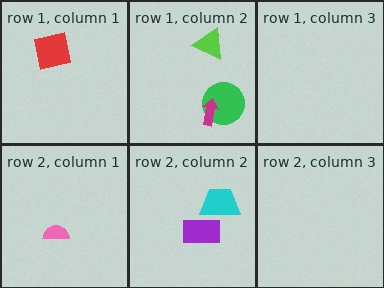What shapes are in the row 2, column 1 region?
The pink semicircle.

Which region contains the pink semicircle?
The row 2, column 1 region.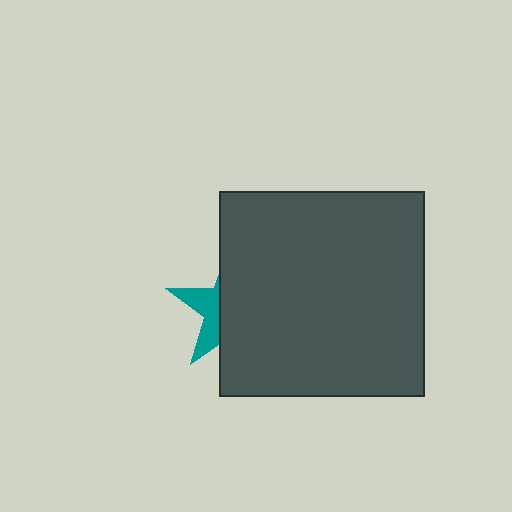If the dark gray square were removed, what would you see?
You would see the complete teal star.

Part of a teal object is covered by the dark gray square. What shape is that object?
It is a star.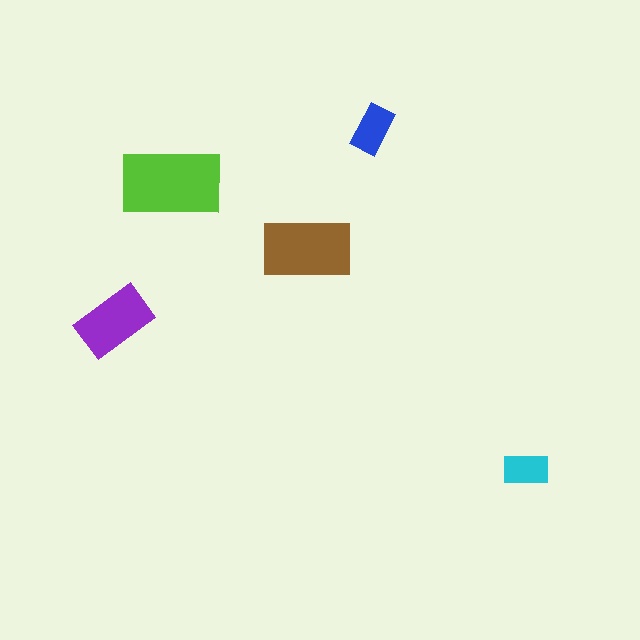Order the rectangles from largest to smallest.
the lime one, the brown one, the purple one, the blue one, the cyan one.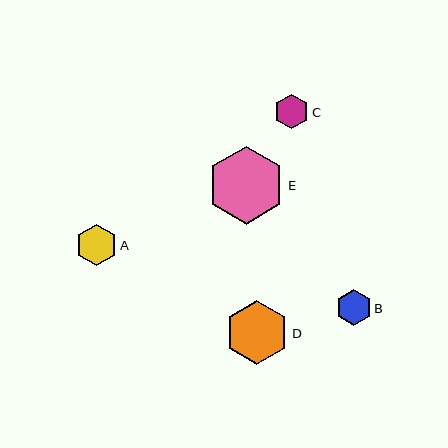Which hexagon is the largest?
Hexagon E is the largest with a size of approximately 78 pixels.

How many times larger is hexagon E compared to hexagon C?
Hexagon E is approximately 2.2 times the size of hexagon C.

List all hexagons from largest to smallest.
From largest to smallest: E, D, A, B, C.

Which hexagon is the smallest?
Hexagon C is the smallest with a size of approximately 35 pixels.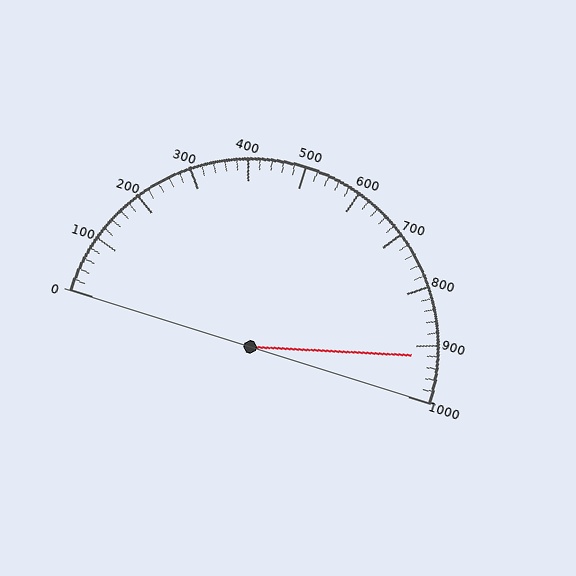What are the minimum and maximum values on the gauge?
The gauge ranges from 0 to 1000.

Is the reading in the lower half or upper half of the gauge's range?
The reading is in the upper half of the range (0 to 1000).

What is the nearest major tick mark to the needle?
The nearest major tick mark is 900.